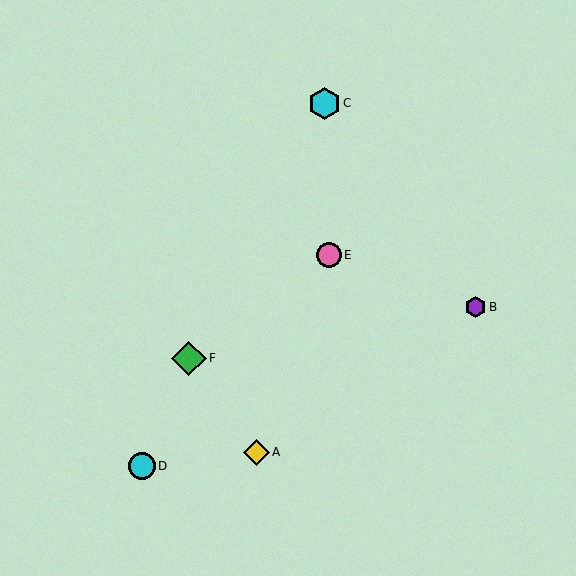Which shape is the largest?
The green diamond (labeled F) is the largest.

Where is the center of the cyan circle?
The center of the cyan circle is at (142, 466).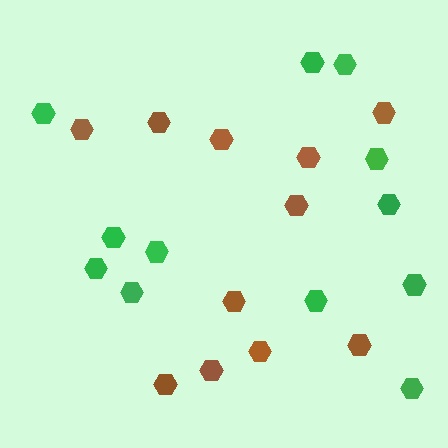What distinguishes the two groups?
There are 2 groups: one group of brown hexagons (11) and one group of green hexagons (12).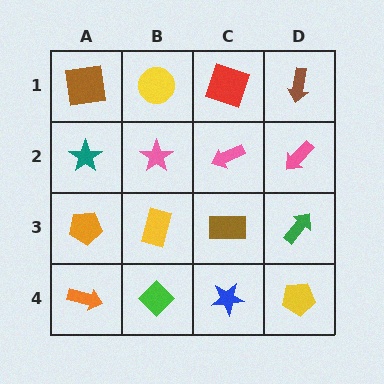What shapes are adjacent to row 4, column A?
An orange pentagon (row 3, column A), a green diamond (row 4, column B).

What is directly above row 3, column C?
A pink arrow.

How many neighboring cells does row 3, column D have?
3.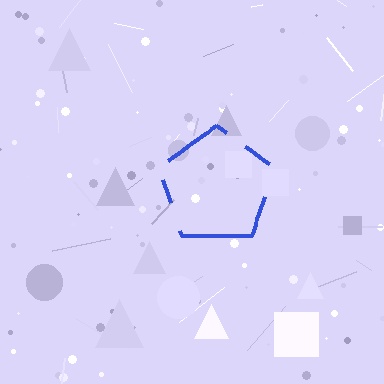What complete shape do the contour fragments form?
The contour fragments form a pentagon.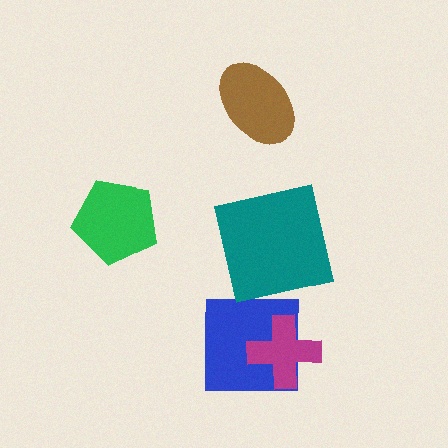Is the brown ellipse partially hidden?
No, no other shape covers it.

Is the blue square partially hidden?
Yes, it is partially covered by another shape.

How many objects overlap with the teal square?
0 objects overlap with the teal square.